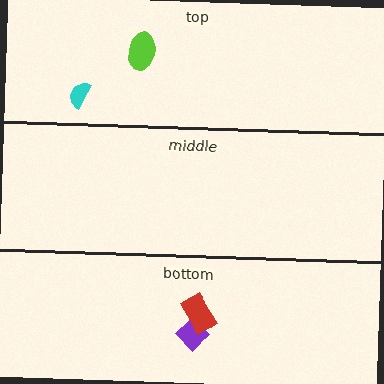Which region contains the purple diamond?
The bottom region.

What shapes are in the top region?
The cyan semicircle, the lime ellipse.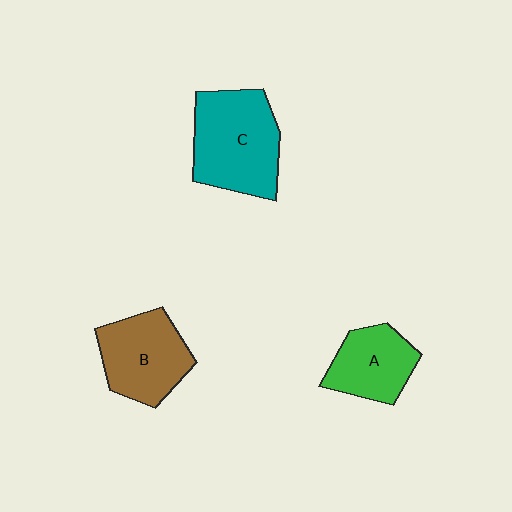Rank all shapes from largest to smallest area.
From largest to smallest: C (teal), B (brown), A (green).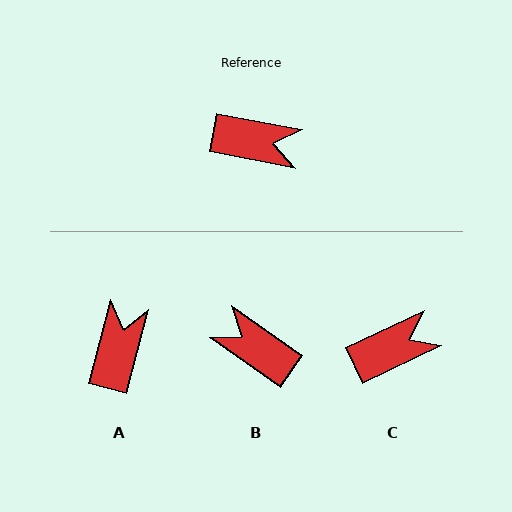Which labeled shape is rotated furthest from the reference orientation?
B, about 156 degrees away.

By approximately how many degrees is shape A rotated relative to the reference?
Approximately 86 degrees counter-clockwise.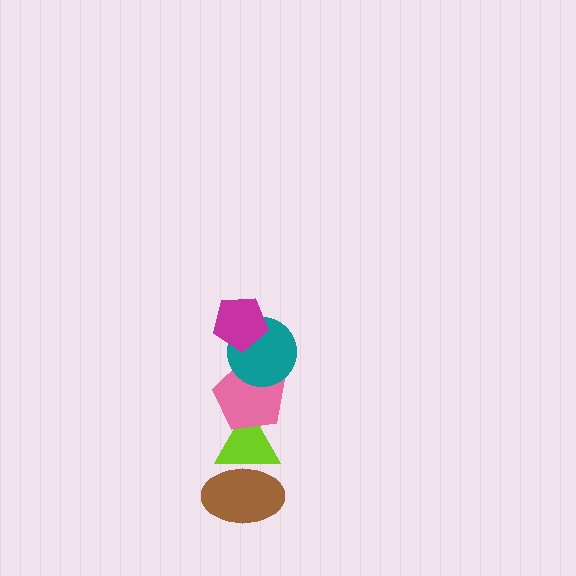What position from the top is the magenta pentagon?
The magenta pentagon is 1st from the top.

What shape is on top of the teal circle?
The magenta pentagon is on top of the teal circle.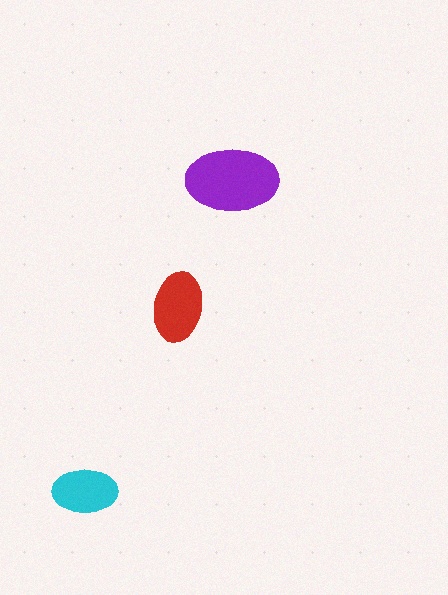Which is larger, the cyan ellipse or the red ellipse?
The red one.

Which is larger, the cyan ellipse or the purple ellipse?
The purple one.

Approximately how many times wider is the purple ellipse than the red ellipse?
About 1.5 times wider.